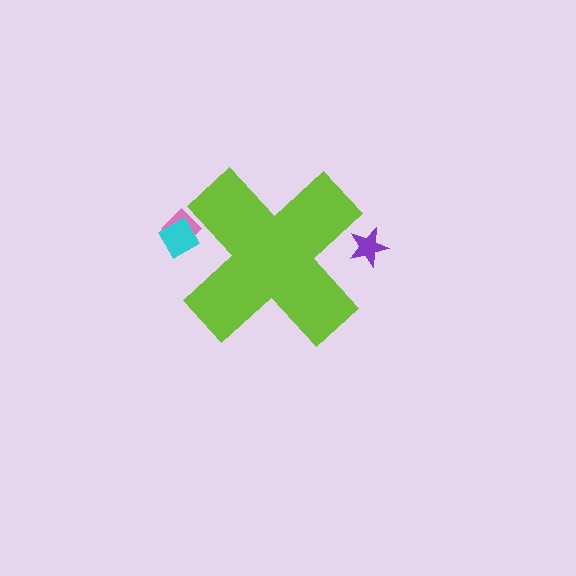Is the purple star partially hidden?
Yes, the purple star is partially hidden behind the lime cross.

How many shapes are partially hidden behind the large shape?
3 shapes are partially hidden.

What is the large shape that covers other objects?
A lime cross.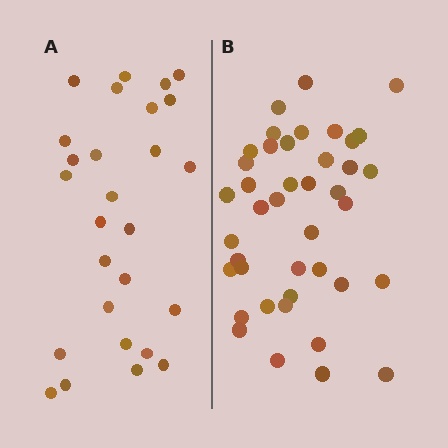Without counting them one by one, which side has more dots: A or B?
Region B (the right region) has more dots.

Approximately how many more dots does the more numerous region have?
Region B has approximately 15 more dots than region A.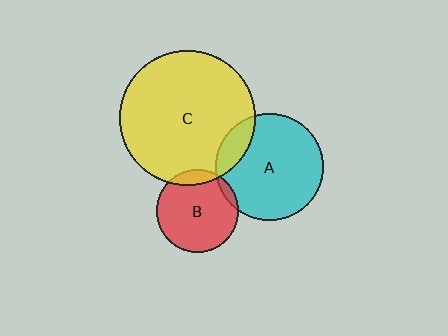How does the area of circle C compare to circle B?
Approximately 2.7 times.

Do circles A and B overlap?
Yes.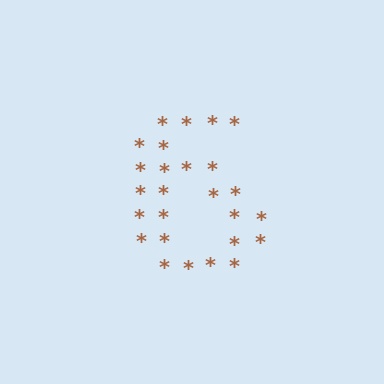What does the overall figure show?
The overall figure shows the digit 6.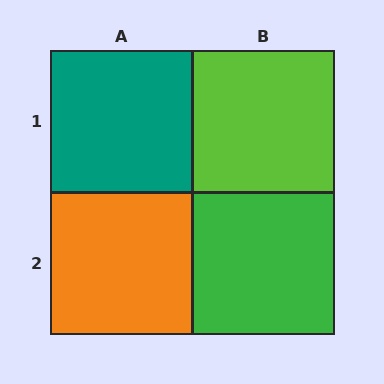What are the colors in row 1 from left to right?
Teal, lime.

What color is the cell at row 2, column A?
Orange.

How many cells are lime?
1 cell is lime.